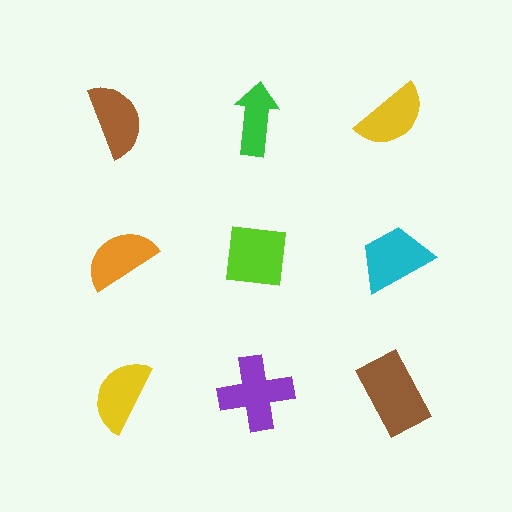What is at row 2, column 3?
A cyan trapezoid.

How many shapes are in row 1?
3 shapes.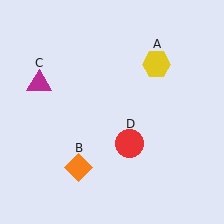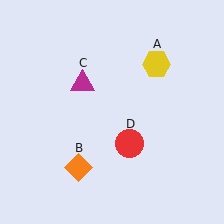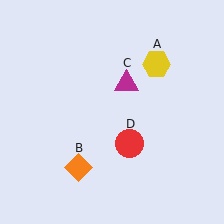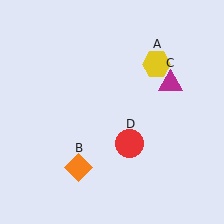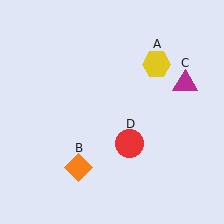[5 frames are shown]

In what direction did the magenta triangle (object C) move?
The magenta triangle (object C) moved right.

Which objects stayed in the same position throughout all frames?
Yellow hexagon (object A) and orange diamond (object B) and red circle (object D) remained stationary.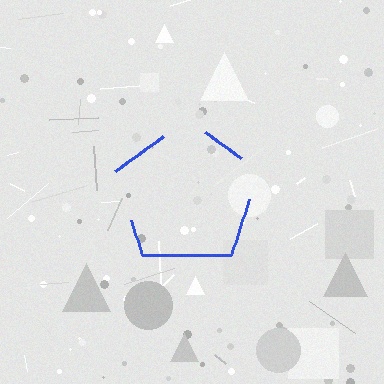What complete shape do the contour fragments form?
The contour fragments form a pentagon.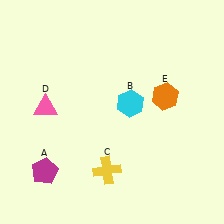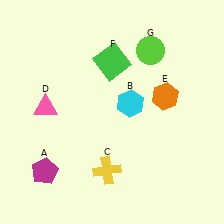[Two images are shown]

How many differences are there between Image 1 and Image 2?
There are 2 differences between the two images.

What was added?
A green square (F), a lime circle (G) were added in Image 2.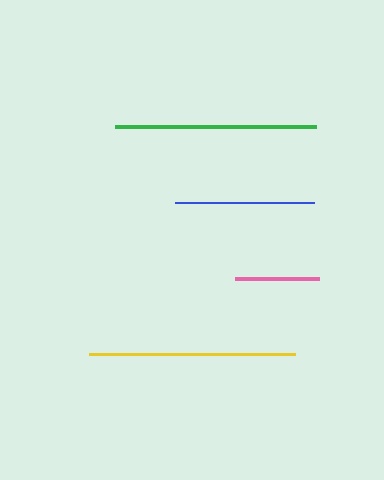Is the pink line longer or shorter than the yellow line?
The yellow line is longer than the pink line.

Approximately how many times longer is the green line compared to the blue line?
The green line is approximately 1.4 times the length of the blue line.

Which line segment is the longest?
The yellow line is the longest at approximately 206 pixels.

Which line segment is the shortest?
The pink line is the shortest at approximately 84 pixels.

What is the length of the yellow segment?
The yellow segment is approximately 206 pixels long.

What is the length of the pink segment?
The pink segment is approximately 84 pixels long.